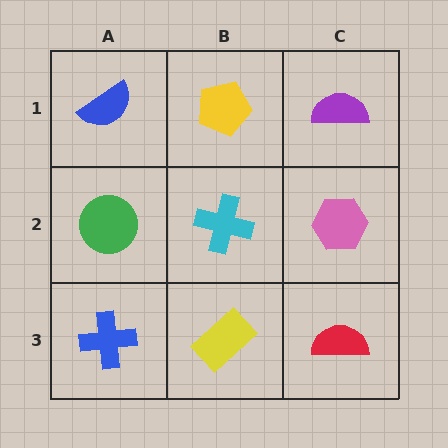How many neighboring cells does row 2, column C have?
3.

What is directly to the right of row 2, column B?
A pink hexagon.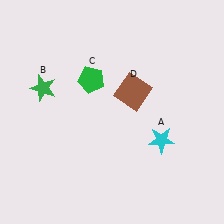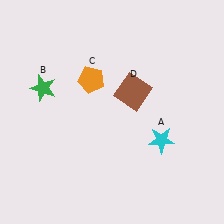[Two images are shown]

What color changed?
The pentagon (C) changed from green in Image 1 to orange in Image 2.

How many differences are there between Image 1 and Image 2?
There is 1 difference between the two images.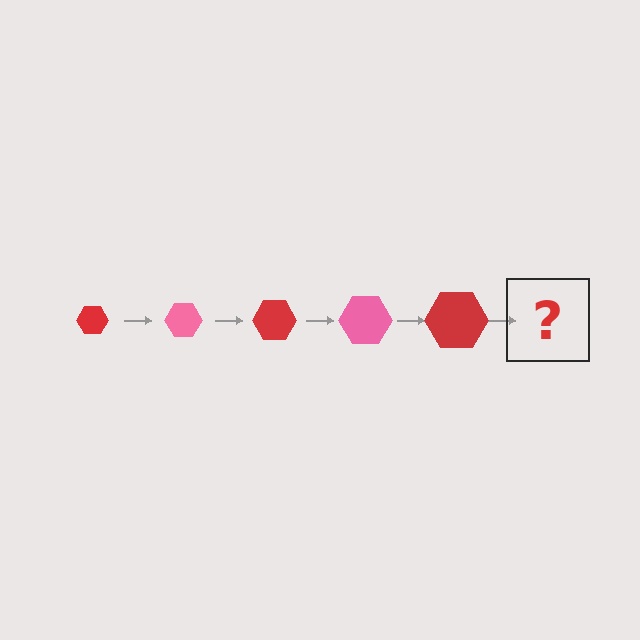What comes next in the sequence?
The next element should be a pink hexagon, larger than the previous one.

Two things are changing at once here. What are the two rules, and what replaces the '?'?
The two rules are that the hexagon grows larger each step and the color cycles through red and pink. The '?' should be a pink hexagon, larger than the previous one.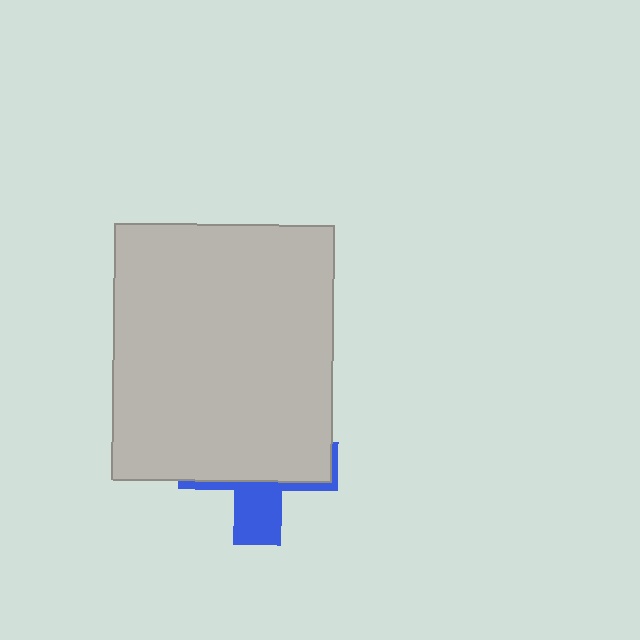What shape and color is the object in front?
The object in front is a light gray rectangle.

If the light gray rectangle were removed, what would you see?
You would see the complete blue cross.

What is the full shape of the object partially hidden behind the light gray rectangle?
The partially hidden object is a blue cross.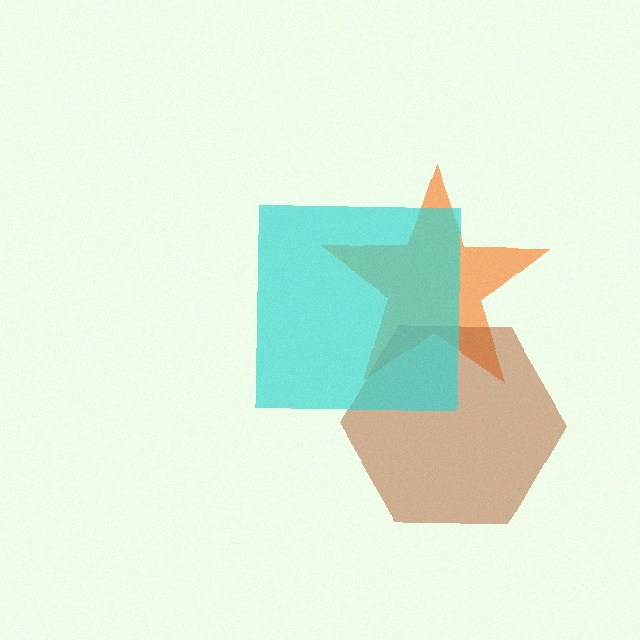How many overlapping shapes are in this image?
There are 3 overlapping shapes in the image.